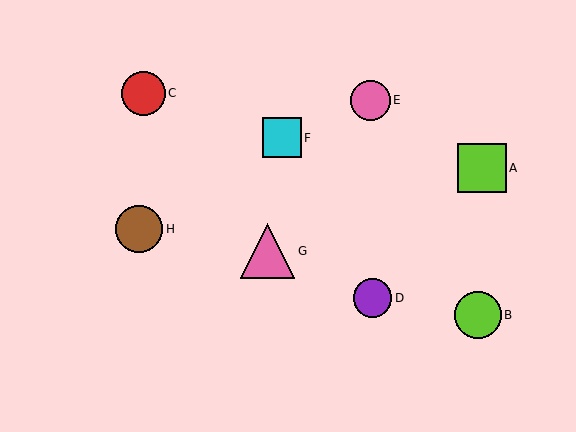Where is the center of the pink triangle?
The center of the pink triangle is at (268, 251).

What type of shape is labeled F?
Shape F is a cyan square.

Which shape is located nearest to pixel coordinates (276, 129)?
The cyan square (labeled F) at (282, 138) is nearest to that location.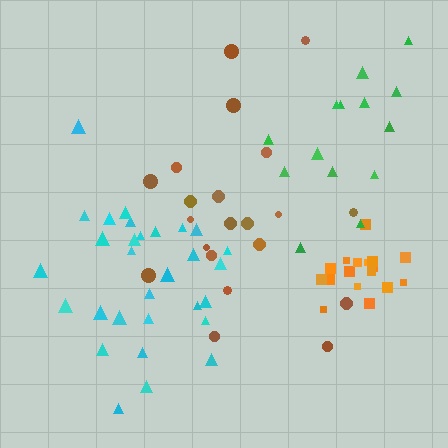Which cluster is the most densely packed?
Orange.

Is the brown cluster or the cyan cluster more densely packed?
Cyan.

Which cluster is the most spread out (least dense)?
Brown.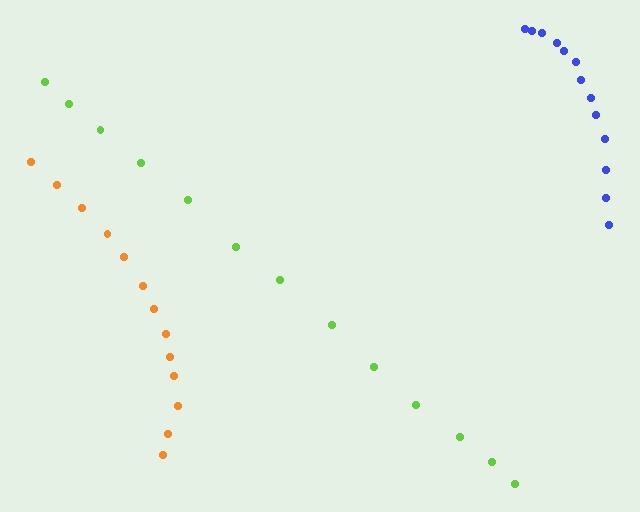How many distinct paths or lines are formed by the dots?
There are 3 distinct paths.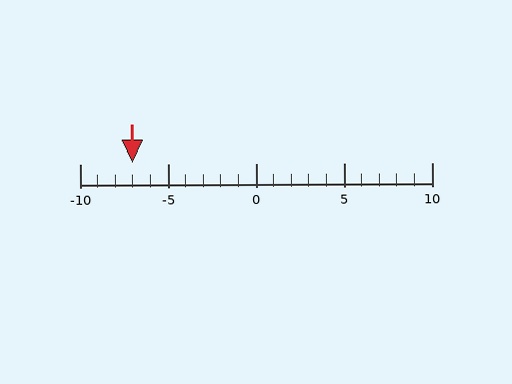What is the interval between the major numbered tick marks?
The major tick marks are spaced 5 units apart.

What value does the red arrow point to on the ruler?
The red arrow points to approximately -7.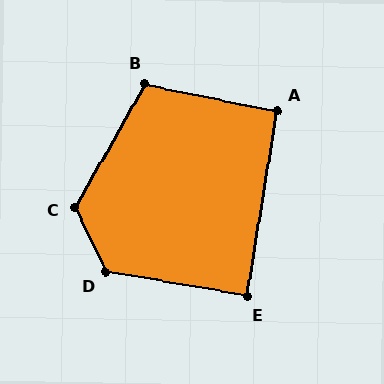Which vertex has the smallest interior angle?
E, at approximately 90 degrees.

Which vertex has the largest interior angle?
C, at approximately 126 degrees.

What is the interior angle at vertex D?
Approximately 125 degrees (obtuse).